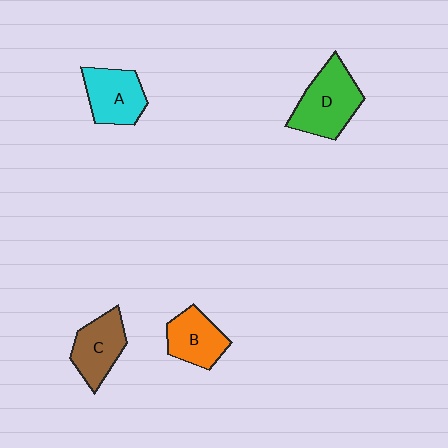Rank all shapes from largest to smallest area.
From largest to smallest: D (green), A (cyan), C (brown), B (orange).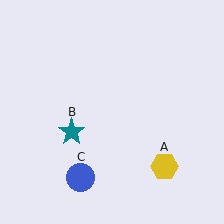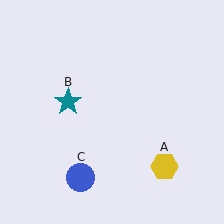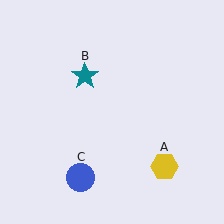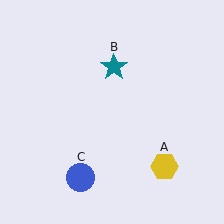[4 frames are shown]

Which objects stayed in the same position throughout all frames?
Yellow hexagon (object A) and blue circle (object C) remained stationary.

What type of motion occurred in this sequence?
The teal star (object B) rotated clockwise around the center of the scene.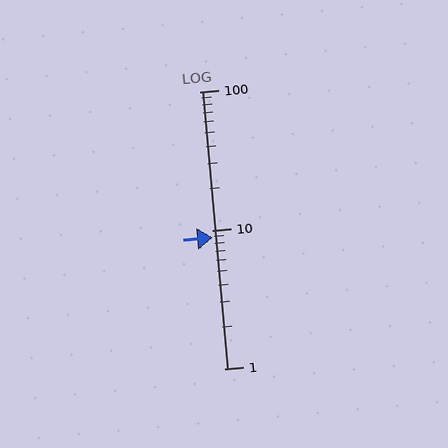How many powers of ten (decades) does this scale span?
The scale spans 2 decades, from 1 to 100.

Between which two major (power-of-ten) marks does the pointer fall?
The pointer is between 1 and 10.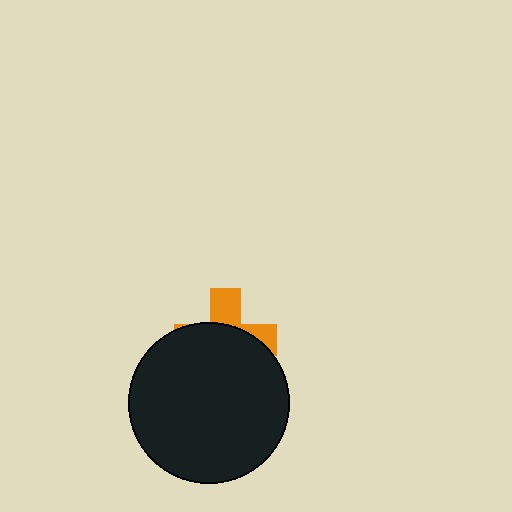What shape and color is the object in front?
The object in front is a black circle.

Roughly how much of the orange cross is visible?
A small part of it is visible (roughly 33%).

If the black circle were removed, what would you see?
You would see the complete orange cross.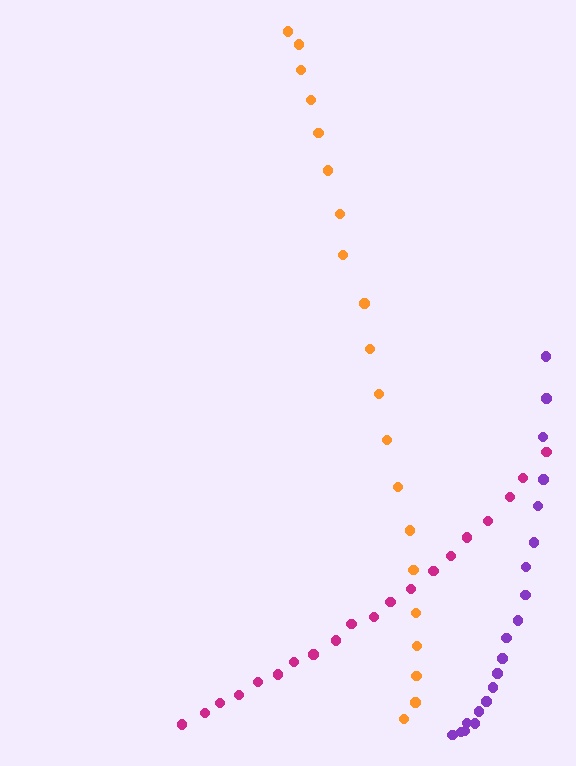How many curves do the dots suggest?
There are 3 distinct paths.